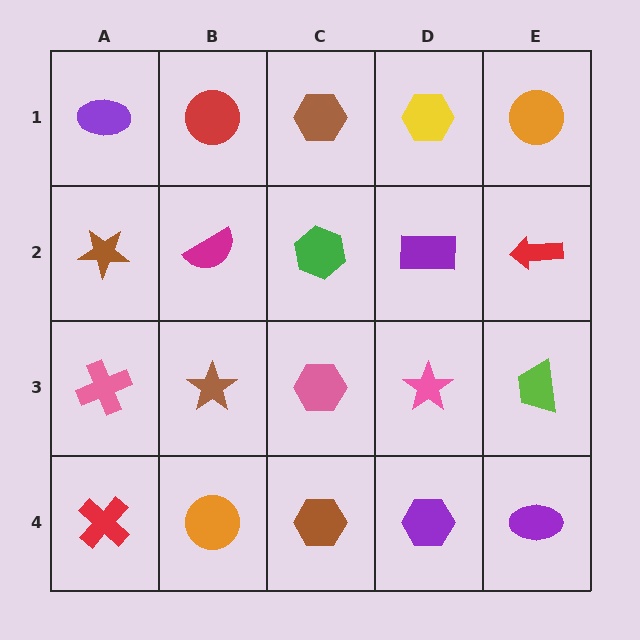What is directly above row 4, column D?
A pink star.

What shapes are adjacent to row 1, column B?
A magenta semicircle (row 2, column B), a purple ellipse (row 1, column A), a brown hexagon (row 1, column C).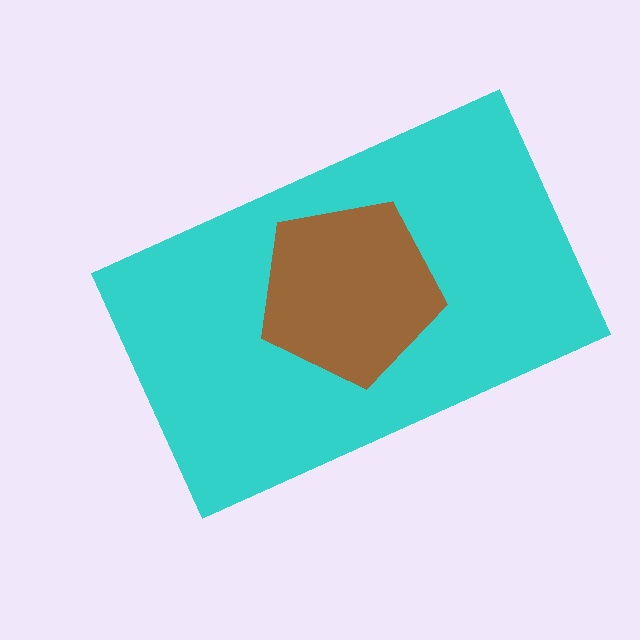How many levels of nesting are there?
2.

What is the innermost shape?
The brown pentagon.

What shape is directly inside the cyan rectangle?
The brown pentagon.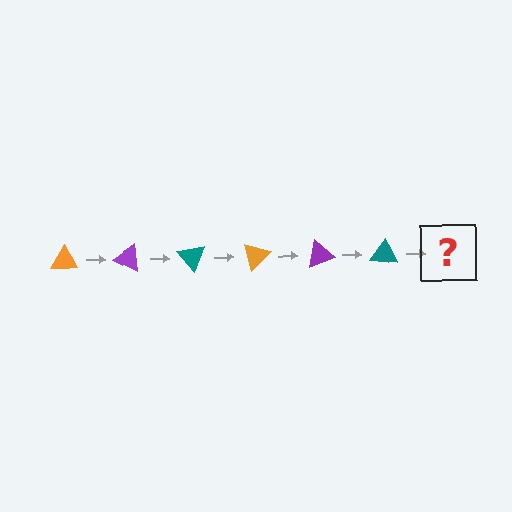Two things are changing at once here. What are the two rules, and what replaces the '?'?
The two rules are that it rotates 25 degrees each step and the color cycles through orange, purple, and teal. The '?' should be an orange triangle, rotated 150 degrees from the start.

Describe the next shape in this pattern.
It should be an orange triangle, rotated 150 degrees from the start.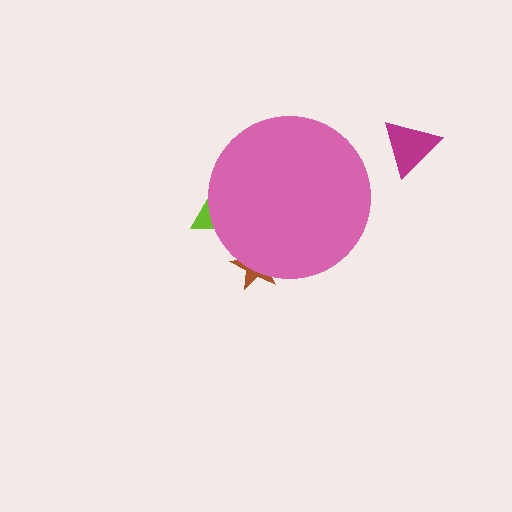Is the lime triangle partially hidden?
Yes, the lime triangle is partially hidden behind the pink circle.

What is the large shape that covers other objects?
A pink circle.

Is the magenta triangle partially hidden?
No, the magenta triangle is fully visible.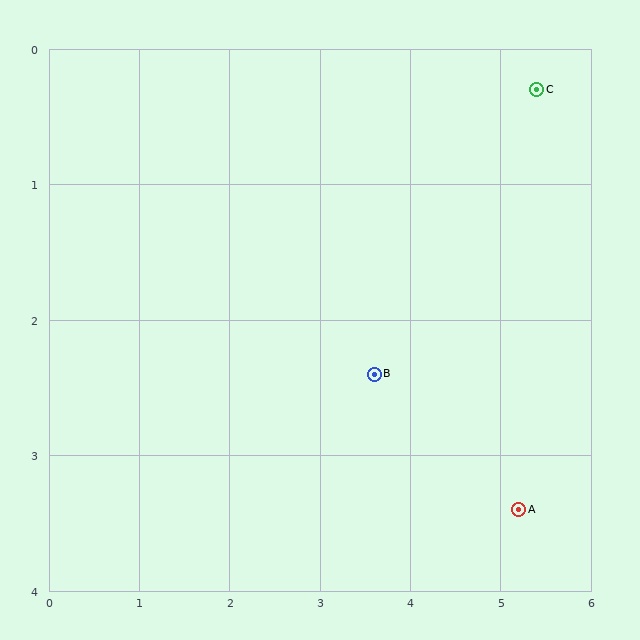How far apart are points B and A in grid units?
Points B and A are about 1.9 grid units apart.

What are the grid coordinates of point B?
Point B is at approximately (3.6, 2.4).